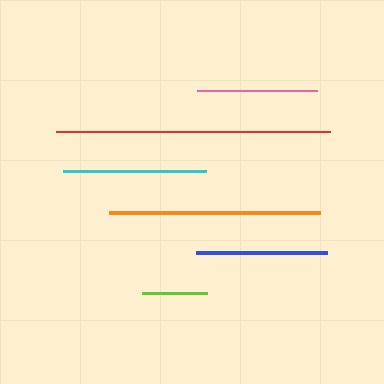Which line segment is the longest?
The red line is the longest at approximately 274 pixels.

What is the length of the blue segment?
The blue segment is approximately 131 pixels long.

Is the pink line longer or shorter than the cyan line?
The cyan line is longer than the pink line.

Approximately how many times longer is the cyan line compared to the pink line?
The cyan line is approximately 1.2 times the length of the pink line.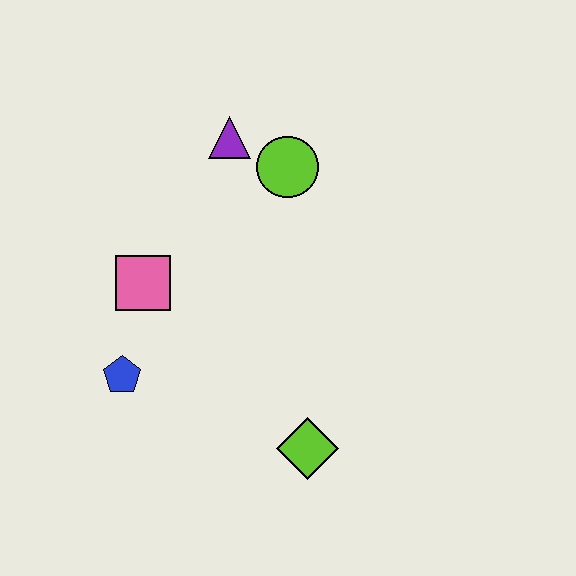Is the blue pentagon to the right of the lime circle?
No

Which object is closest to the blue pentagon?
The pink square is closest to the blue pentagon.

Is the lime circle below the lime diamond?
No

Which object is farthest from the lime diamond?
The purple triangle is farthest from the lime diamond.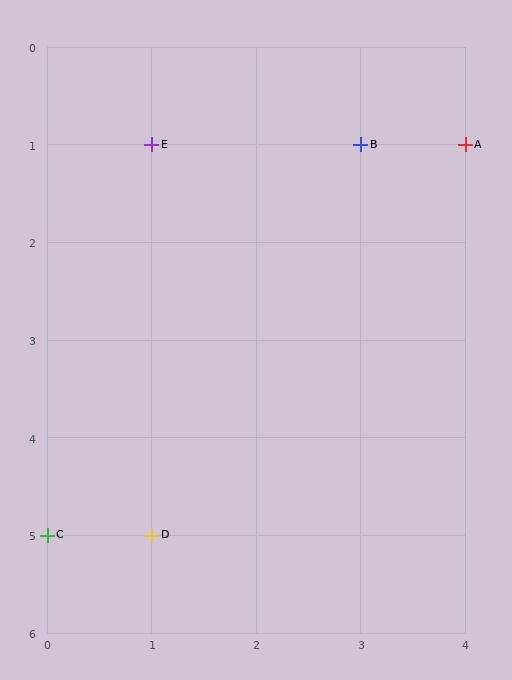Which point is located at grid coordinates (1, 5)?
Point D is at (1, 5).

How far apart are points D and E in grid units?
Points D and E are 4 rows apart.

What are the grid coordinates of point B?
Point B is at grid coordinates (3, 1).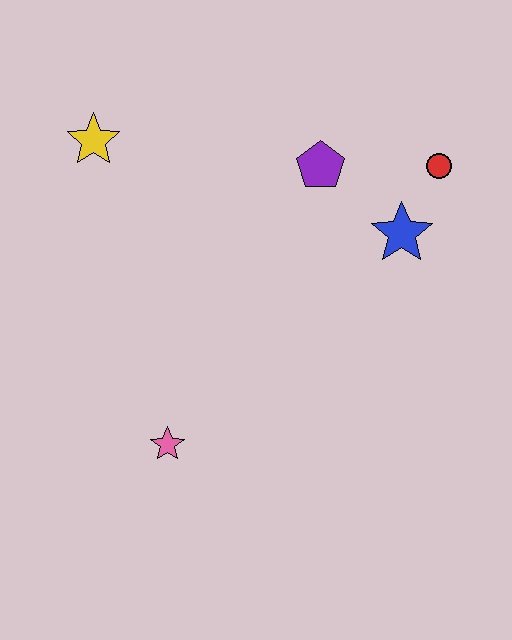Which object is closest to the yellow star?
The purple pentagon is closest to the yellow star.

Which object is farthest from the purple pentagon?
The pink star is farthest from the purple pentagon.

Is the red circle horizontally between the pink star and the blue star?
No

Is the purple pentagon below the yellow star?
Yes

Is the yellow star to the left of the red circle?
Yes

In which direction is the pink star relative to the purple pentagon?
The pink star is below the purple pentagon.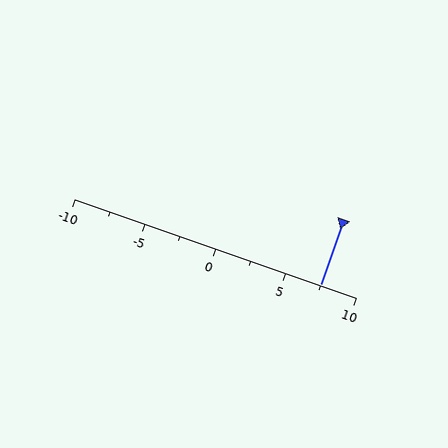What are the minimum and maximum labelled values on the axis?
The axis runs from -10 to 10.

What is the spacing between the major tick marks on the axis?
The major ticks are spaced 5 apart.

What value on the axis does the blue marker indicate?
The marker indicates approximately 7.5.